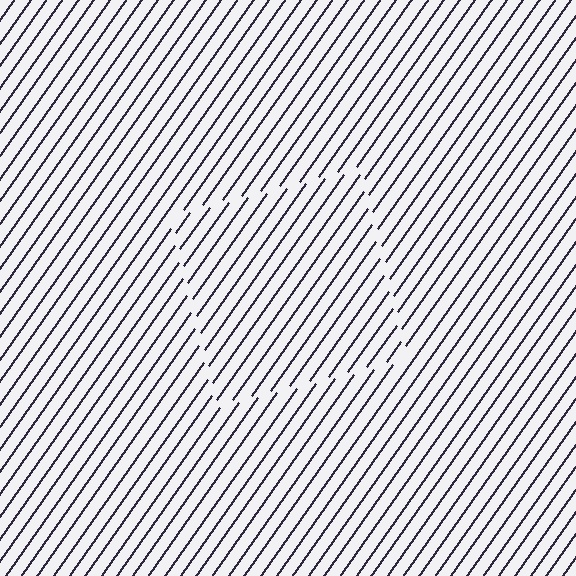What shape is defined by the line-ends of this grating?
An illusory square. The interior of the shape contains the same grating, shifted by half a period — the contour is defined by the phase discontinuity where line-ends from the inner and outer gratings abut.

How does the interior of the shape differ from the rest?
The interior of the shape contains the same grating, shifted by half a period — the contour is defined by the phase discontinuity where line-ends from the inner and outer gratings abut.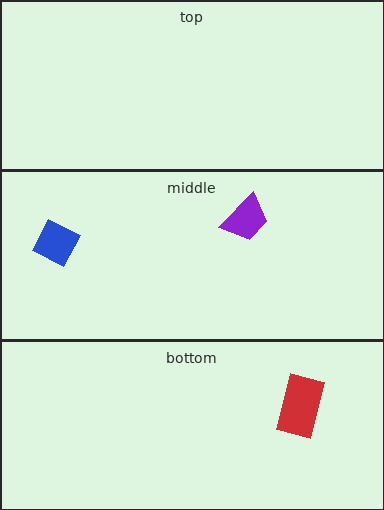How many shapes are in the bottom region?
1.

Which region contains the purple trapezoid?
The middle region.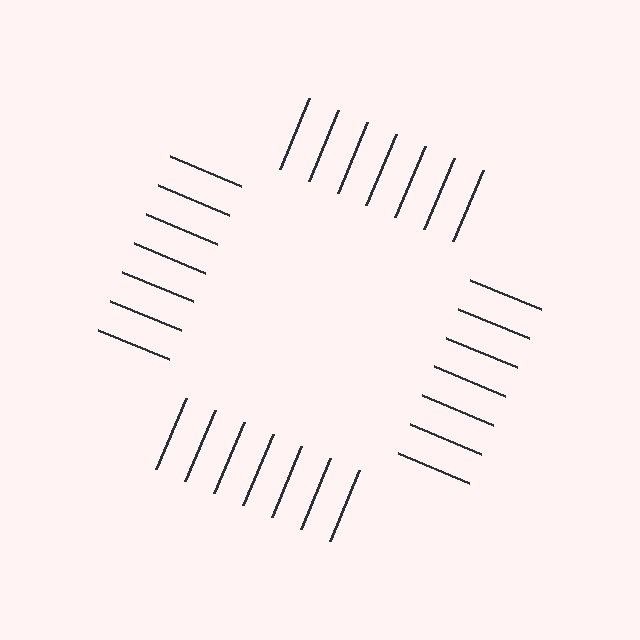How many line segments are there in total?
28 — 7 along each of the 4 edges.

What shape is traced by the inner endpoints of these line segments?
An illusory square — the line segments terminate on its edges but no continuous stroke is drawn.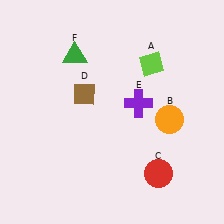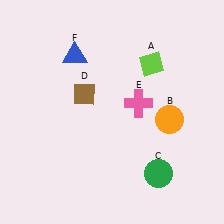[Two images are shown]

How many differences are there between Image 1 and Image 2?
There are 3 differences between the two images.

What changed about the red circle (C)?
In Image 1, C is red. In Image 2, it changed to green.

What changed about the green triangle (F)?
In Image 1, F is green. In Image 2, it changed to blue.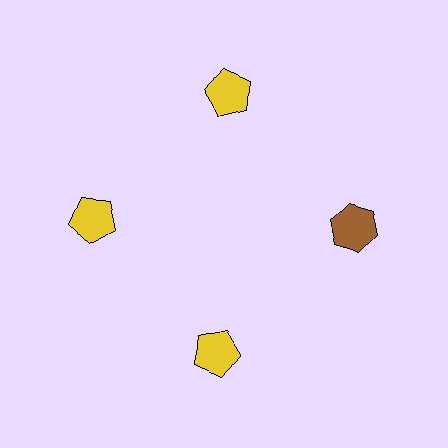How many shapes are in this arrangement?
There are 4 shapes arranged in a ring pattern.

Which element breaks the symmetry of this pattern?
The brown hexagon at roughly the 3 o'clock position breaks the symmetry. All other shapes are yellow pentagons.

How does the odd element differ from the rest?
It differs in both color (brown instead of yellow) and shape (hexagon instead of pentagon).